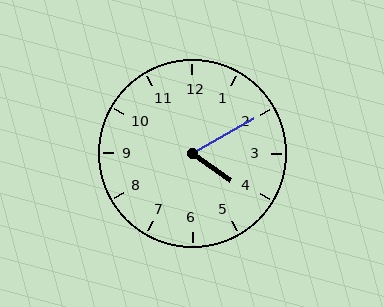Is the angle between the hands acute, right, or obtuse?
It is acute.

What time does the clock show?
4:10.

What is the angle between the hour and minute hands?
Approximately 65 degrees.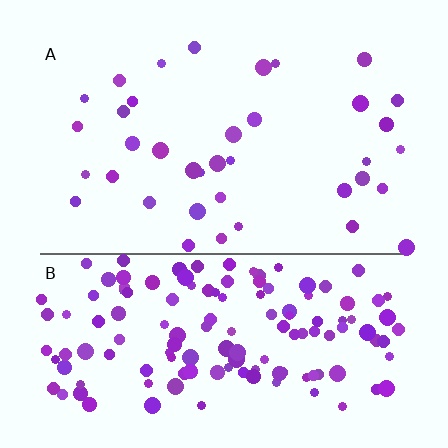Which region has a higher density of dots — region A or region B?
B (the bottom).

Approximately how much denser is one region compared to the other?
Approximately 3.9× — region B over region A.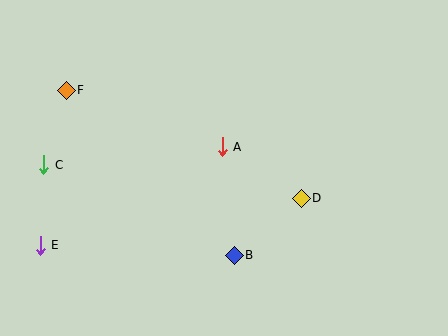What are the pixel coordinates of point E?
Point E is at (40, 245).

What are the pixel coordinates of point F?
Point F is at (66, 90).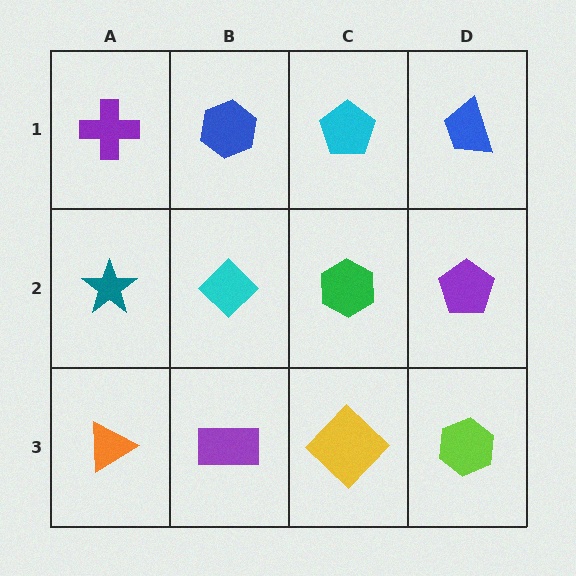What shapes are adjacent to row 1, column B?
A cyan diamond (row 2, column B), a purple cross (row 1, column A), a cyan pentagon (row 1, column C).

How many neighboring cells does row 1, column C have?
3.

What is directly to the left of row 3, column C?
A purple rectangle.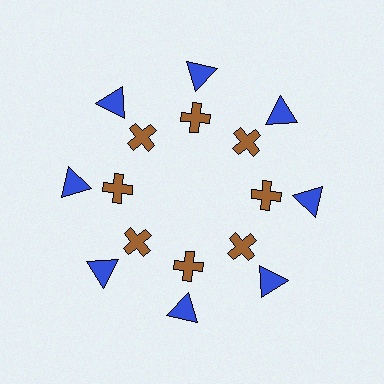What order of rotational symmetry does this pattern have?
This pattern has 8-fold rotational symmetry.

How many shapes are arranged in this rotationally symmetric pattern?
There are 16 shapes, arranged in 8 groups of 2.